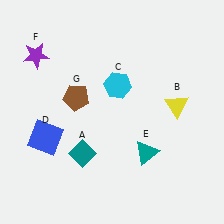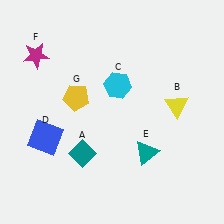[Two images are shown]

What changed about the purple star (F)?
In Image 1, F is purple. In Image 2, it changed to magenta.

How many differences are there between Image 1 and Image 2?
There are 2 differences between the two images.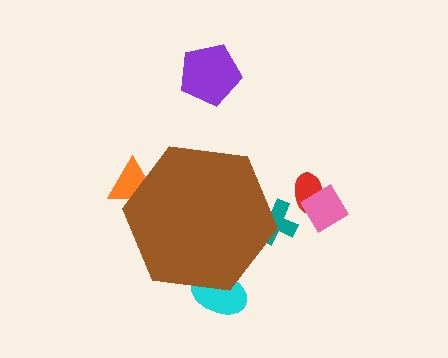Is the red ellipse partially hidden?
No, the red ellipse is fully visible.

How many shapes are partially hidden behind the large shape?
3 shapes are partially hidden.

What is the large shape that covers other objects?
A brown hexagon.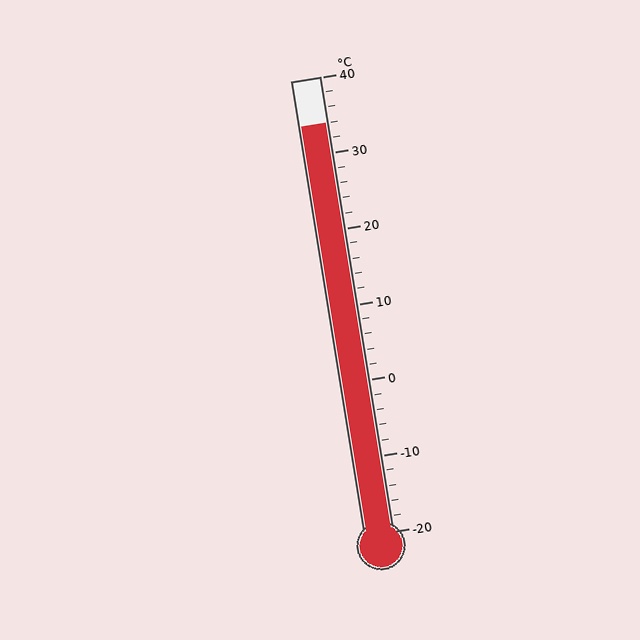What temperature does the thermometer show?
The thermometer shows approximately 34°C.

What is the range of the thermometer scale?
The thermometer scale ranges from -20°C to 40°C.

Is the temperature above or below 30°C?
The temperature is above 30°C.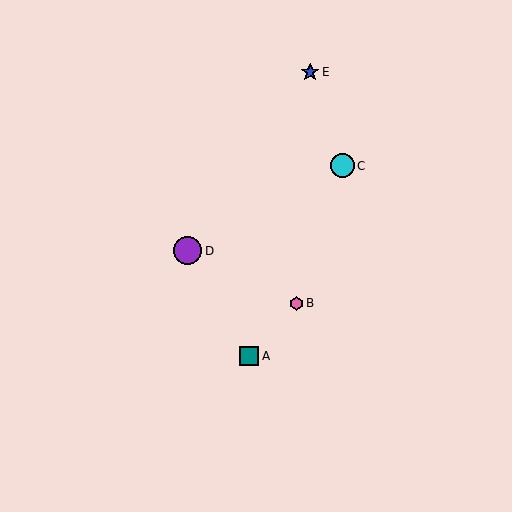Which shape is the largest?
The purple circle (labeled D) is the largest.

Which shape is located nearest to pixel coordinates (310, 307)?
The pink hexagon (labeled B) at (296, 303) is nearest to that location.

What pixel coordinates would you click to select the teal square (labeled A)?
Click at (249, 356) to select the teal square A.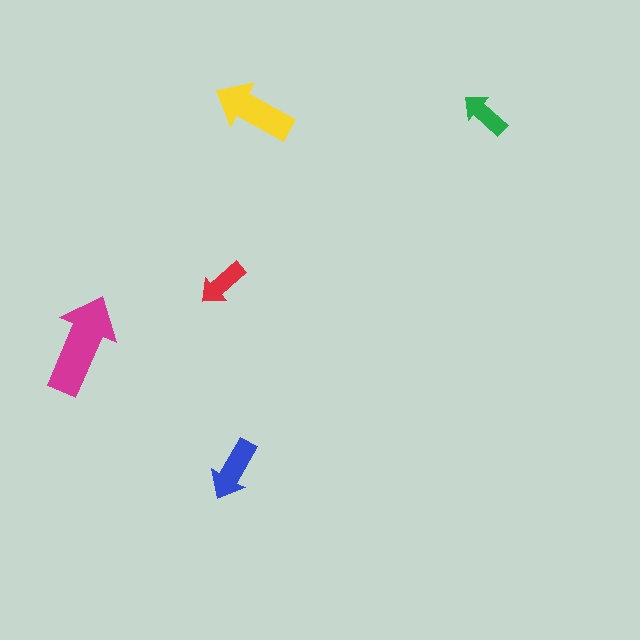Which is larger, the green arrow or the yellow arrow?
The yellow one.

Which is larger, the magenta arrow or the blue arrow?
The magenta one.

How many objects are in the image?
There are 5 objects in the image.